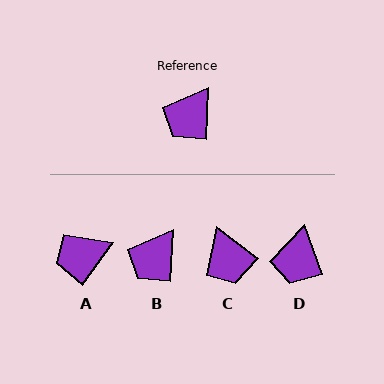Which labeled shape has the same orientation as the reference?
B.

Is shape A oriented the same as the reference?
No, it is off by about 33 degrees.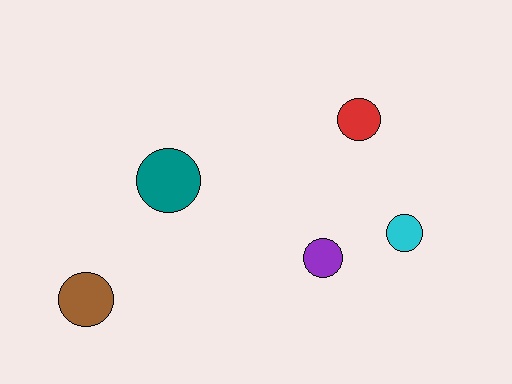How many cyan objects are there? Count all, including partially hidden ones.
There is 1 cyan object.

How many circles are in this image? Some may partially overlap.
There are 5 circles.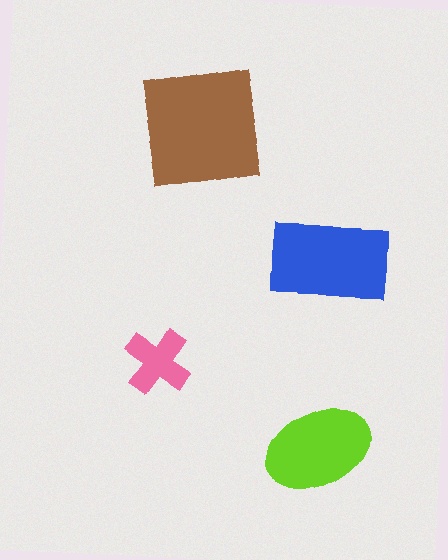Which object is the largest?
The brown square.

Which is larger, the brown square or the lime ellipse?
The brown square.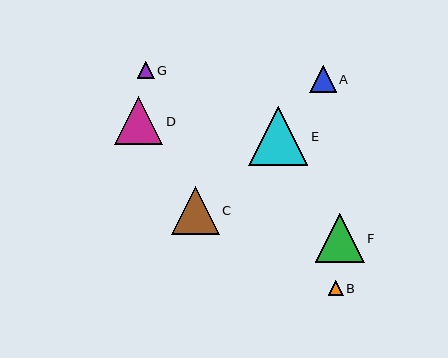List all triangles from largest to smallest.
From largest to smallest: E, F, D, C, A, G, B.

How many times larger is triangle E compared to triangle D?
Triangle E is approximately 1.2 times the size of triangle D.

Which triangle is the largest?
Triangle E is the largest with a size of approximately 59 pixels.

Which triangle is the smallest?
Triangle B is the smallest with a size of approximately 15 pixels.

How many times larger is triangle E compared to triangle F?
Triangle E is approximately 1.2 times the size of triangle F.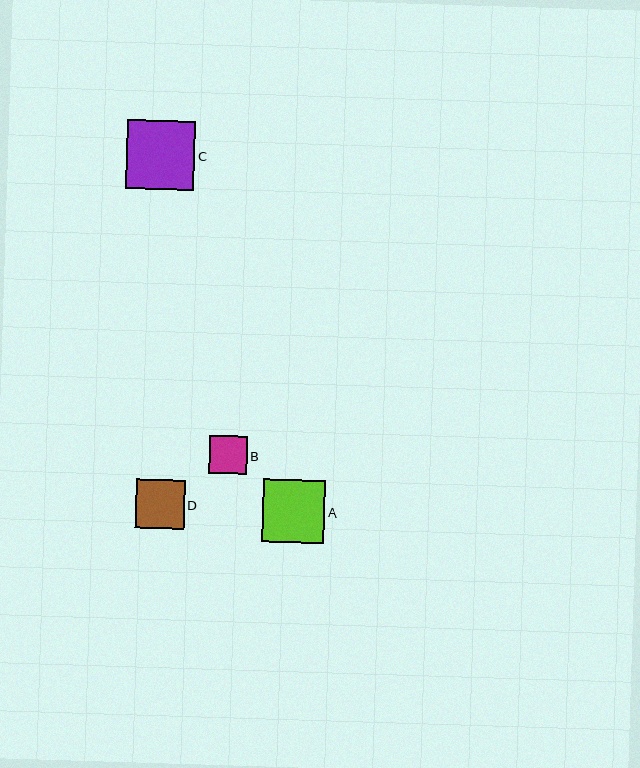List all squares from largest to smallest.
From largest to smallest: C, A, D, B.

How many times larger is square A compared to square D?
Square A is approximately 1.3 times the size of square D.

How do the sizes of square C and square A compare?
Square C and square A are approximately the same size.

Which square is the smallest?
Square B is the smallest with a size of approximately 38 pixels.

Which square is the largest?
Square C is the largest with a size of approximately 68 pixels.